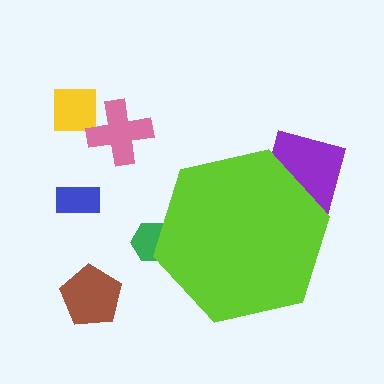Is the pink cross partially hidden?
No, the pink cross is fully visible.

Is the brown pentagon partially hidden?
No, the brown pentagon is fully visible.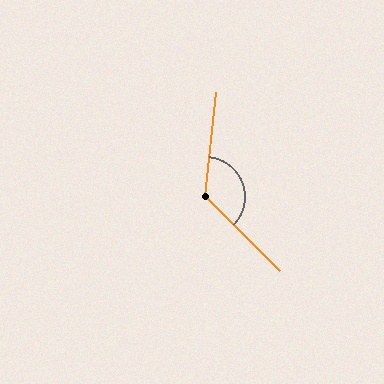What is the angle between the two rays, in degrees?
Approximately 128 degrees.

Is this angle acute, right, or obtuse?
It is obtuse.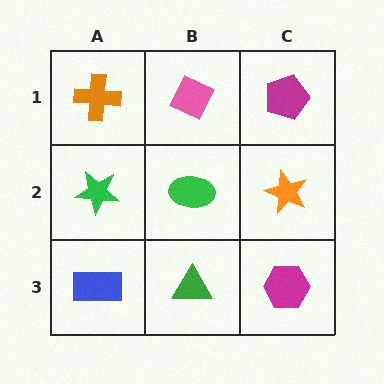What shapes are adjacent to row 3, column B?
A green ellipse (row 2, column B), a blue rectangle (row 3, column A), a magenta hexagon (row 3, column C).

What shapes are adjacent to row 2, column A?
An orange cross (row 1, column A), a blue rectangle (row 3, column A), a green ellipse (row 2, column B).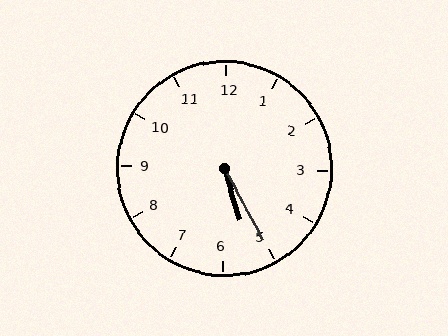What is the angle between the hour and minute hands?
Approximately 12 degrees.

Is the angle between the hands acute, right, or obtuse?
It is acute.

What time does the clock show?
5:25.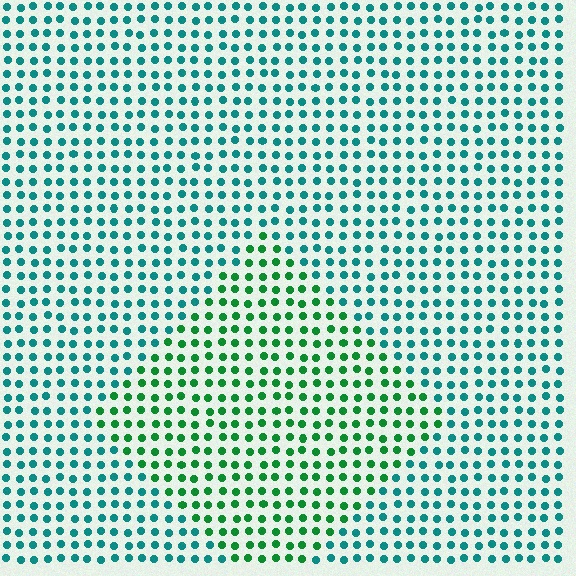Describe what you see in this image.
The image is filled with small teal elements in a uniform arrangement. A diamond-shaped region is visible where the elements are tinted to a slightly different hue, forming a subtle color boundary.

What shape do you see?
I see a diamond.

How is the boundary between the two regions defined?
The boundary is defined purely by a slight shift in hue (about 41 degrees). Spacing, size, and orientation are identical on both sides.